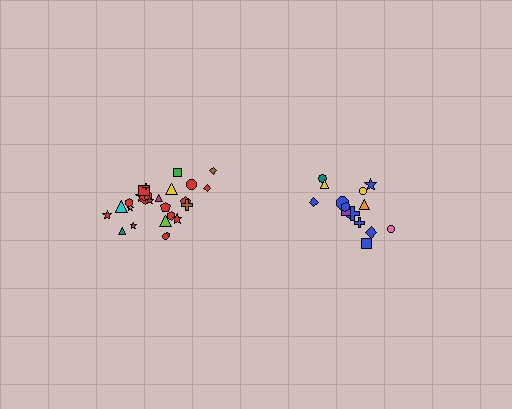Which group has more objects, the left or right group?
The left group.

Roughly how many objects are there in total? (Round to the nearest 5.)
Roughly 40 objects in total.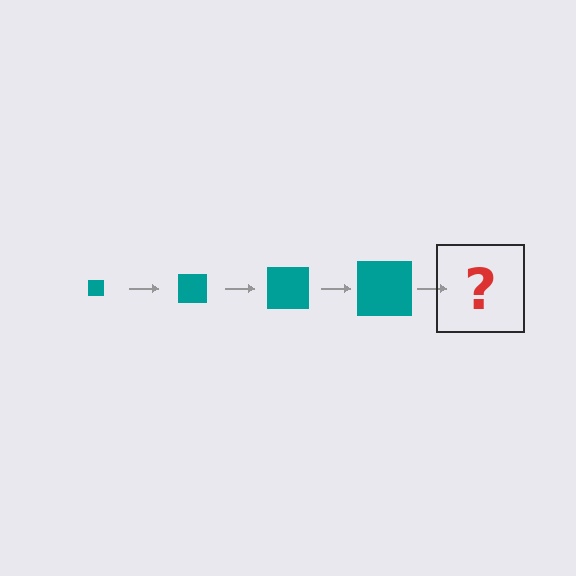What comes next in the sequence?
The next element should be a teal square, larger than the previous one.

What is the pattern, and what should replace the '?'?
The pattern is that the square gets progressively larger each step. The '?' should be a teal square, larger than the previous one.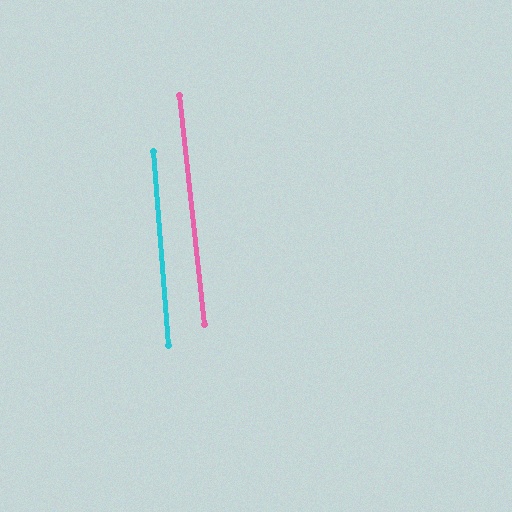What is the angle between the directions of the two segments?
Approximately 2 degrees.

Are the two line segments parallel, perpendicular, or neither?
Parallel — their directions differ by only 1.8°.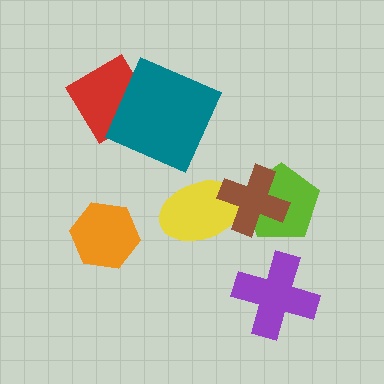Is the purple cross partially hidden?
No, no other shape covers it.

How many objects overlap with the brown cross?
2 objects overlap with the brown cross.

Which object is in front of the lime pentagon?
The brown cross is in front of the lime pentagon.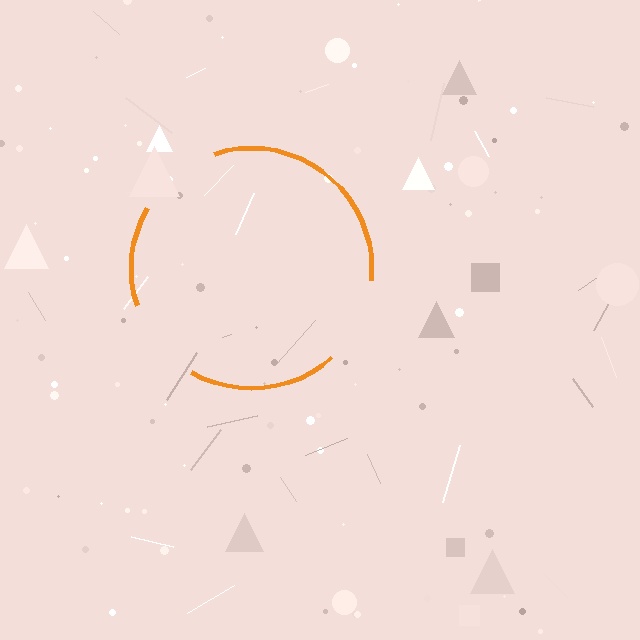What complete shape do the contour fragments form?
The contour fragments form a circle.